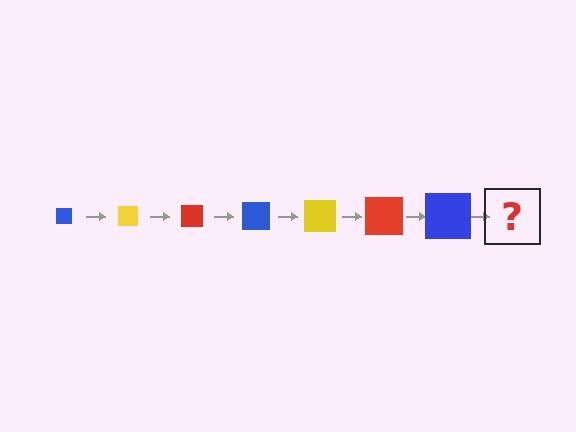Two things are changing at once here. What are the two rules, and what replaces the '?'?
The two rules are that the square grows larger each step and the color cycles through blue, yellow, and red. The '?' should be a yellow square, larger than the previous one.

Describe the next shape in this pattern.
It should be a yellow square, larger than the previous one.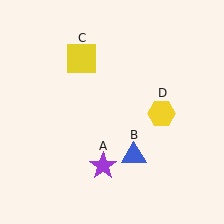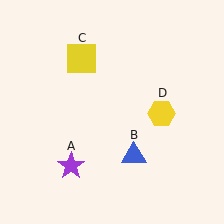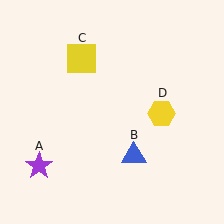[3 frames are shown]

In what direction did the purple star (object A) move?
The purple star (object A) moved left.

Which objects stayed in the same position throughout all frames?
Blue triangle (object B) and yellow square (object C) and yellow hexagon (object D) remained stationary.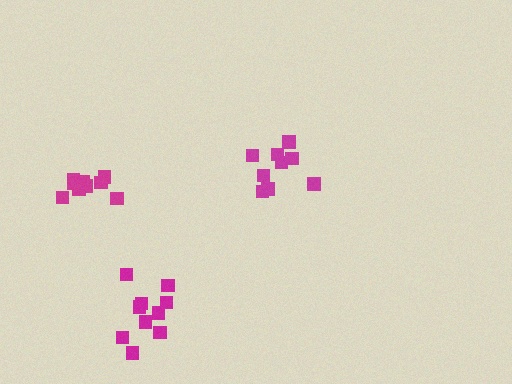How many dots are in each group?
Group 1: 9 dots, Group 2: 10 dots, Group 3: 9 dots (28 total).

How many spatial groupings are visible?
There are 3 spatial groupings.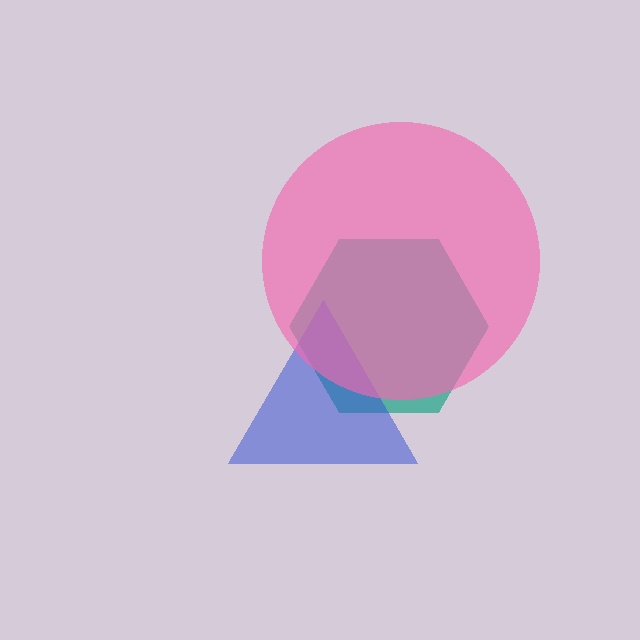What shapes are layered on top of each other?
The layered shapes are: a teal hexagon, a blue triangle, a pink circle.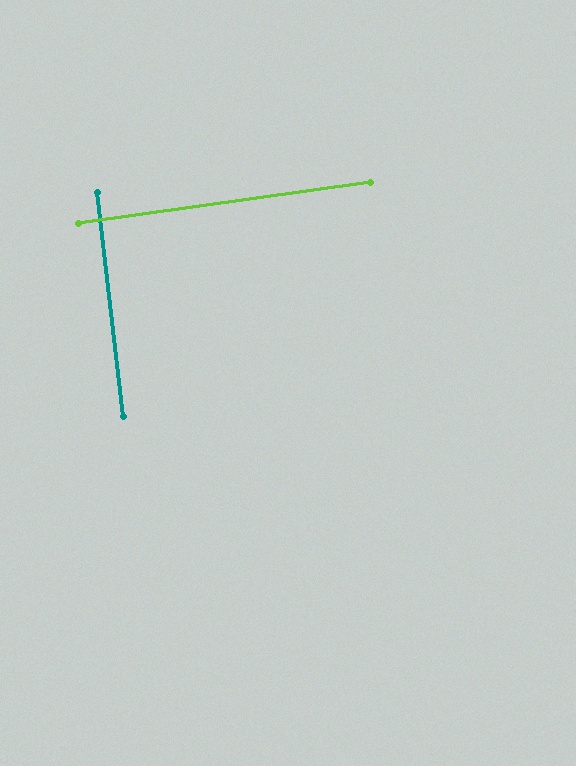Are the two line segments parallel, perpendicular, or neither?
Perpendicular — they meet at approximately 89°.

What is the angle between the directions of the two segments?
Approximately 89 degrees.